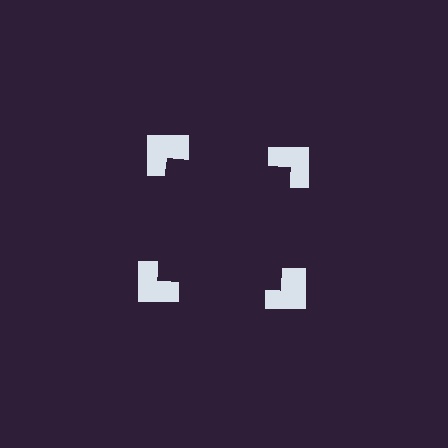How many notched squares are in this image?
There are 4 — one at each vertex of the illusory square.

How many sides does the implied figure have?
4 sides.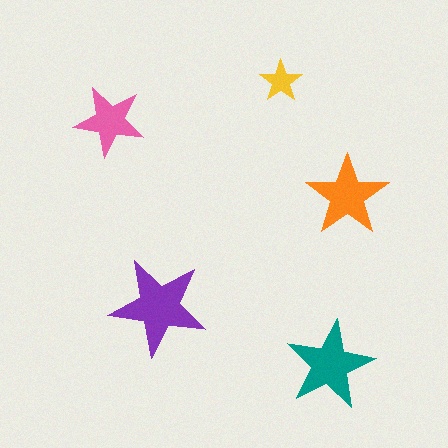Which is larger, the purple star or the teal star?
The purple one.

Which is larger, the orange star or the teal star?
The teal one.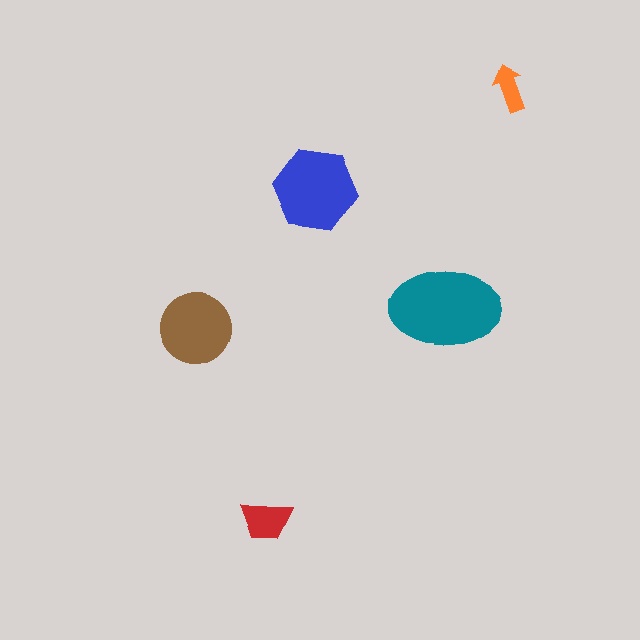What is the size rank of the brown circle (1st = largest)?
3rd.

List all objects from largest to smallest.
The teal ellipse, the blue hexagon, the brown circle, the red trapezoid, the orange arrow.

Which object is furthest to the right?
The orange arrow is rightmost.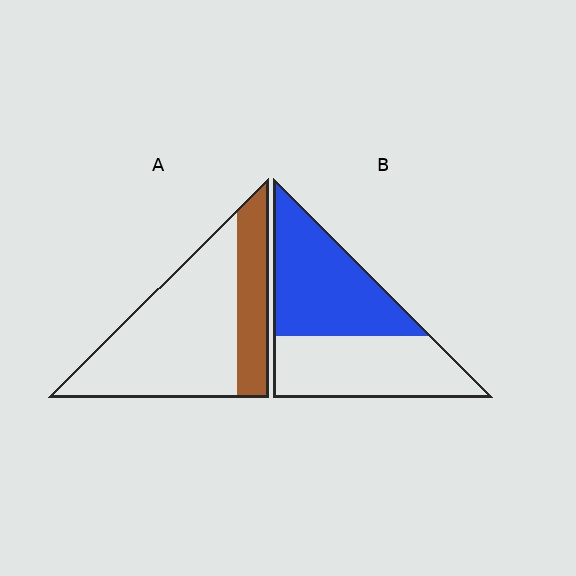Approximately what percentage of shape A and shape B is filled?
A is approximately 25% and B is approximately 50%.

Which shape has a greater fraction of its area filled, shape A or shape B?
Shape B.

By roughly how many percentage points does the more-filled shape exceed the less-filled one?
By roughly 25 percentage points (B over A).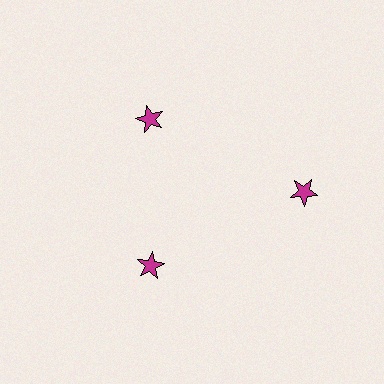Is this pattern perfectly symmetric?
No. The 3 magenta stars are arranged in a ring, but one element near the 3 o'clock position is pushed outward from the center, breaking the 3-fold rotational symmetry.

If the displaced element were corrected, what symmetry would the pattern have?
It would have 3-fold rotational symmetry — the pattern would map onto itself every 120 degrees.